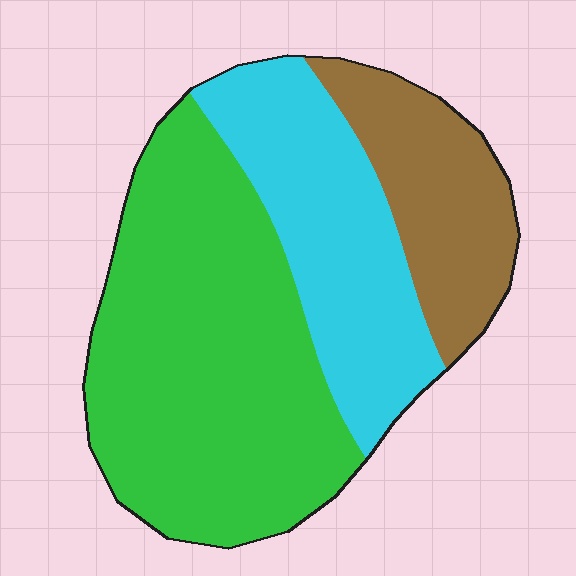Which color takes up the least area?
Brown, at roughly 20%.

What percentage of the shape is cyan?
Cyan covers about 30% of the shape.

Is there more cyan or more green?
Green.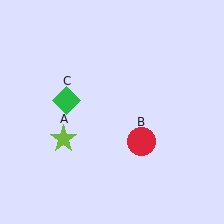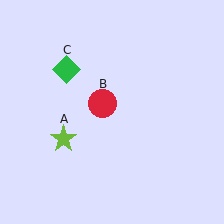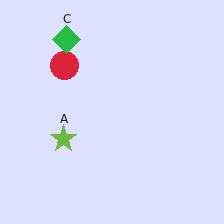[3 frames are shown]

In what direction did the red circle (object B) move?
The red circle (object B) moved up and to the left.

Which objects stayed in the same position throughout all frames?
Lime star (object A) remained stationary.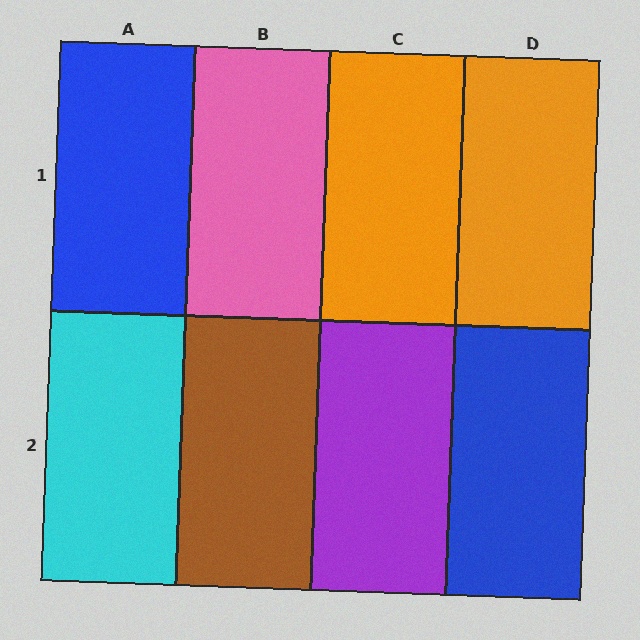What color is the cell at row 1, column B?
Pink.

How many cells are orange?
2 cells are orange.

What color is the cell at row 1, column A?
Blue.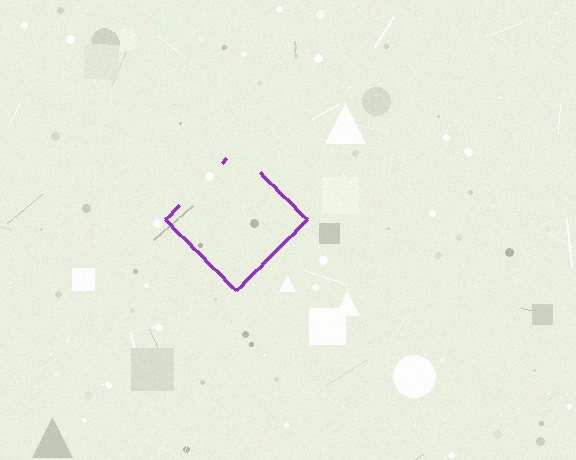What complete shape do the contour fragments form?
The contour fragments form a diamond.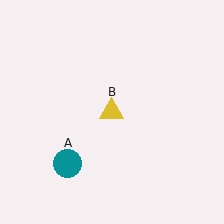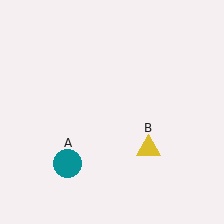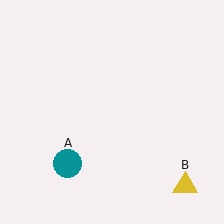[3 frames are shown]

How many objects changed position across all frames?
1 object changed position: yellow triangle (object B).